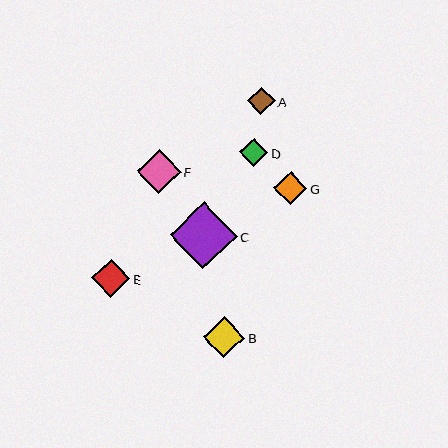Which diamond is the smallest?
Diamond A is the smallest with a size of approximately 27 pixels.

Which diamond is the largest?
Diamond C is the largest with a size of approximately 67 pixels.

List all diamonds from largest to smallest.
From largest to smallest: C, F, B, E, G, D, A.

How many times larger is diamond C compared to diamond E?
Diamond C is approximately 1.8 times the size of diamond E.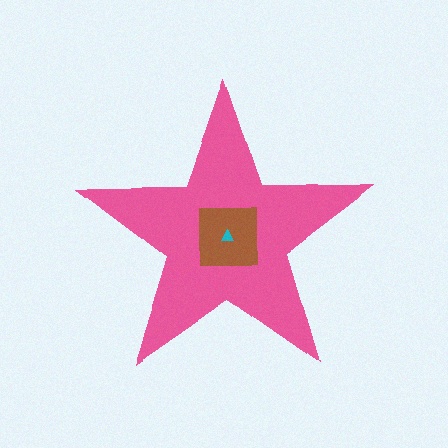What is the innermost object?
The cyan triangle.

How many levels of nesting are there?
3.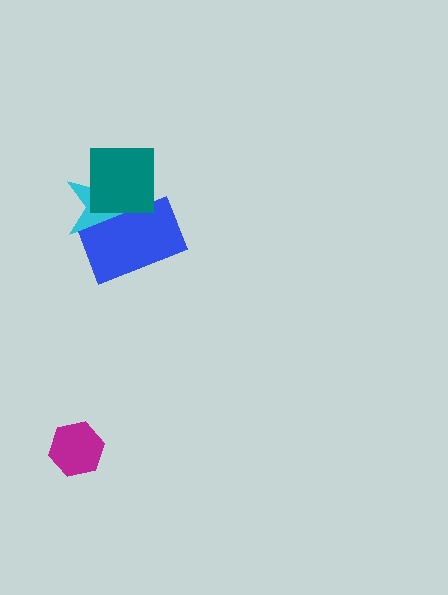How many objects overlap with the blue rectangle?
2 objects overlap with the blue rectangle.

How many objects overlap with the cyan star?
2 objects overlap with the cyan star.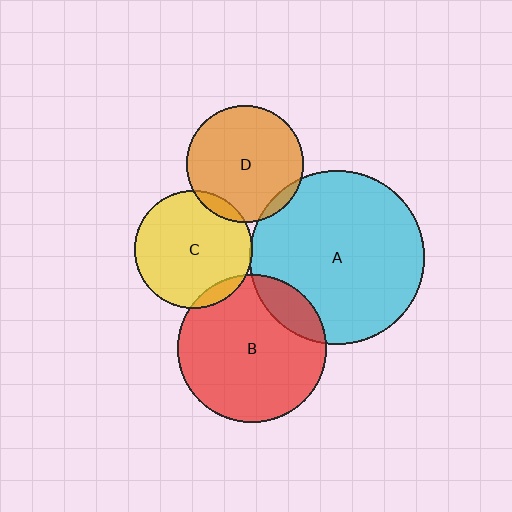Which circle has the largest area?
Circle A (cyan).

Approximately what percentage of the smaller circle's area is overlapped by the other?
Approximately 5%.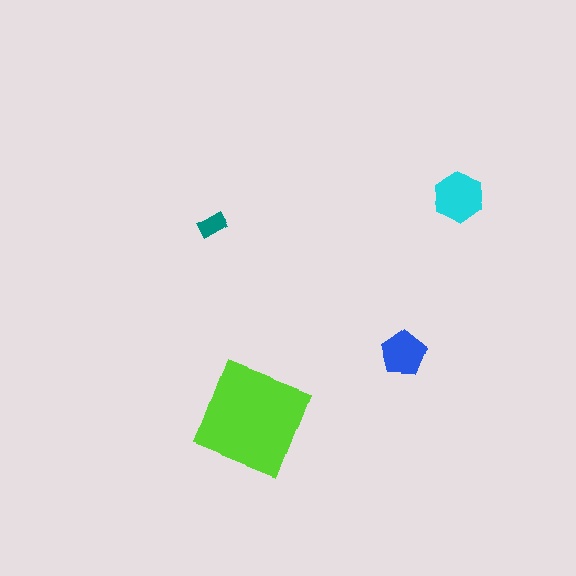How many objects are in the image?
There are 4 objects in the image.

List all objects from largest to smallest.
The lime diamond, the cyan hexagon, the blue pentagon, the teal rectangle.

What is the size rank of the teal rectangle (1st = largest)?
4th.